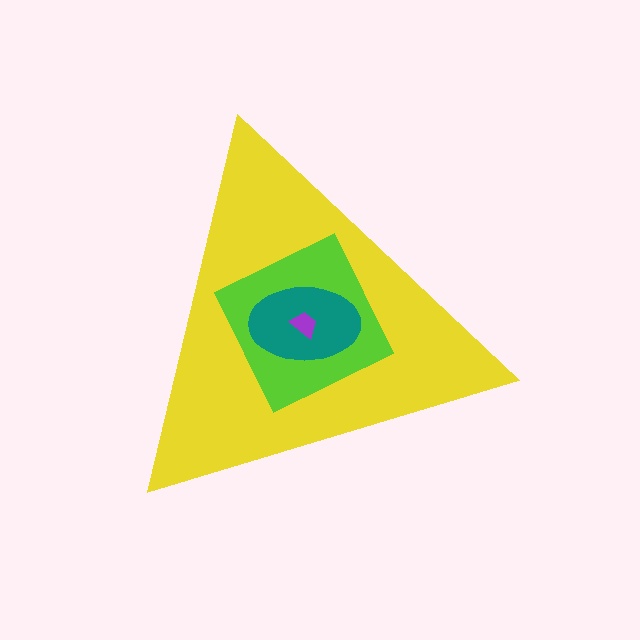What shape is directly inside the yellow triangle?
The lime square.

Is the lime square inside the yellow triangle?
Yes.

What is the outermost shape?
The yellow triangle.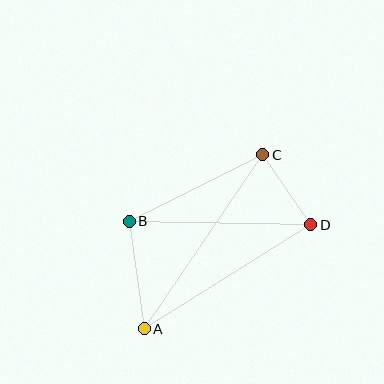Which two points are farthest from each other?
Points A and C are farthest from each other.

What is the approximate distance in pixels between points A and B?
The distance between A and B is approximately 109 pixels.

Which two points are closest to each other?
Points C and D are closest to each other.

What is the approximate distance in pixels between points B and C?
The distance between B and C is approximately 149 pixels.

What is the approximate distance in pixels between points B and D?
The distance between B and D is approximately 181 pixels.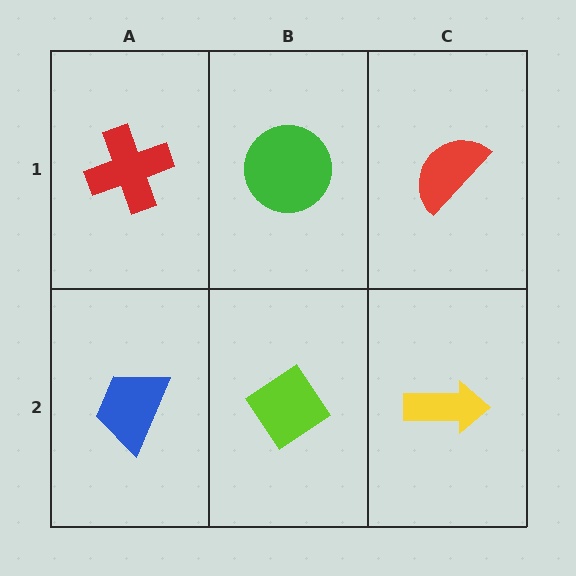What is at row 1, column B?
A green circle.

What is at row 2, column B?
A lime diamond.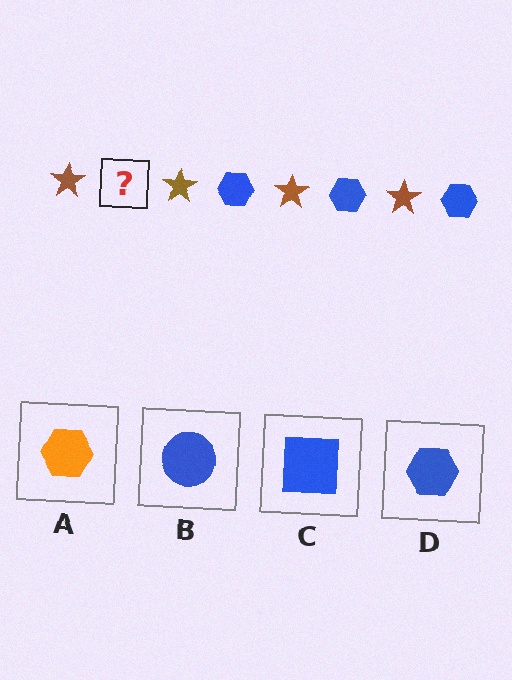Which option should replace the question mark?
Option D.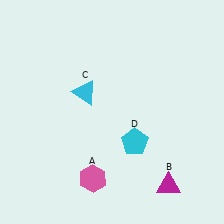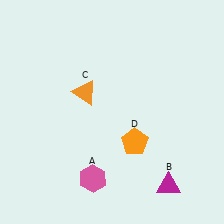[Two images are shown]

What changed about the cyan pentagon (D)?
In Image 1, D is cyan. In Image 2, it changed to orange.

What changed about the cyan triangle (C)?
In Image 1, C is cyan. In Image 2, it changed to orange.